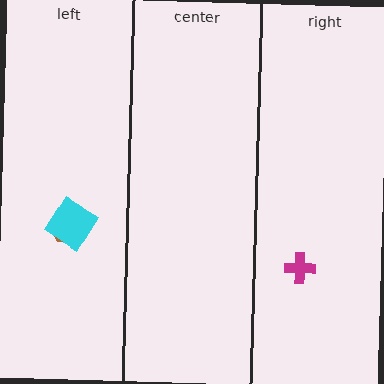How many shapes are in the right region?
1.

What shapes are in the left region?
The brown hexagon, the cyan diamond.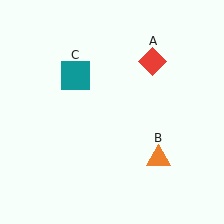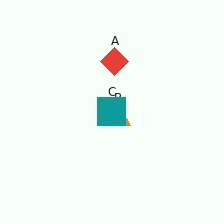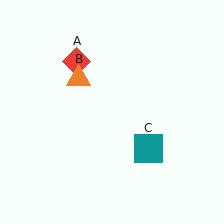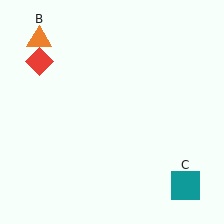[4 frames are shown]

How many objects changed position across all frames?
3 objects changed position: red diamond (object A), orange triangle (object B), teal square (object C).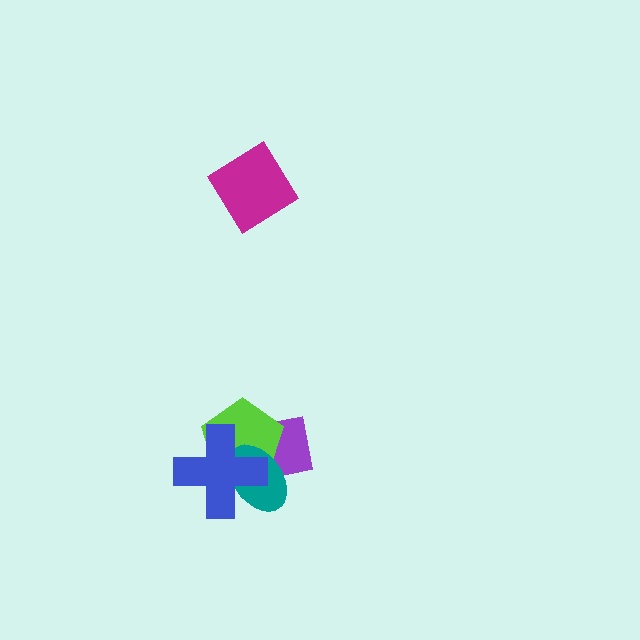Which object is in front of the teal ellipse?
The blue cross is in front of the teal ellipse.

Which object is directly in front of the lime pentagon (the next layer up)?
The teal ellipse is directly in front of the lime pentagon.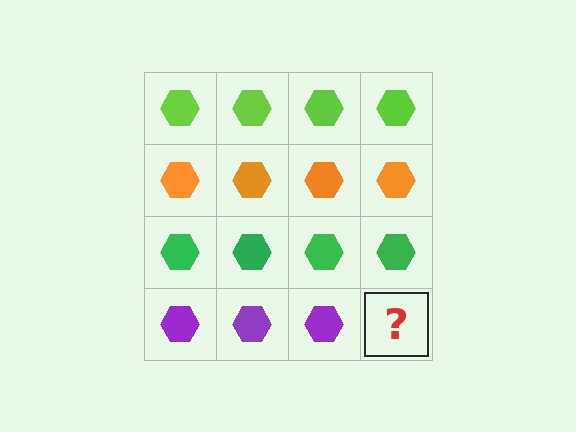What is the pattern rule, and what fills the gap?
The rule is that each row has a consistent color. The gap should be filled with a purple hexagon.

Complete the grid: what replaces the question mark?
The question mark should be replaced with a purple hexagon.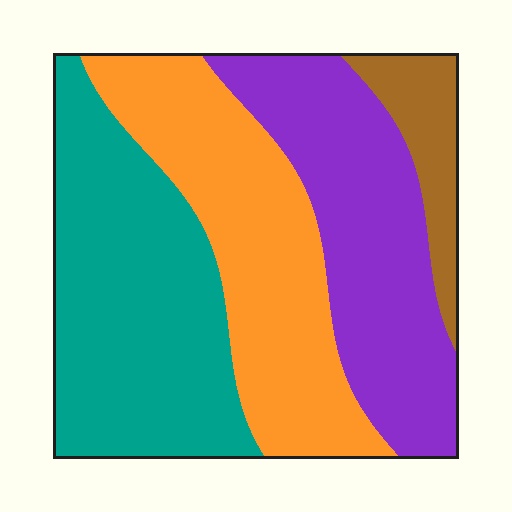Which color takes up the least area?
Brown, at roughly 10%.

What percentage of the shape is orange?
Orange takes up about one third (1/3) of the shape.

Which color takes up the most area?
Teal, at roughly 35%.